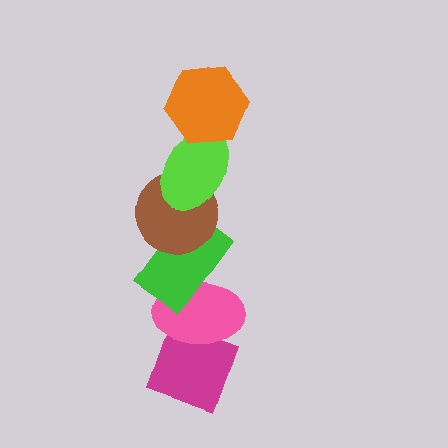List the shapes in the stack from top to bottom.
From top to bottom: the orange hexagon, the lime ellipse, the brown circle, the green rectangle, the pink ellipse, the magenta diamond.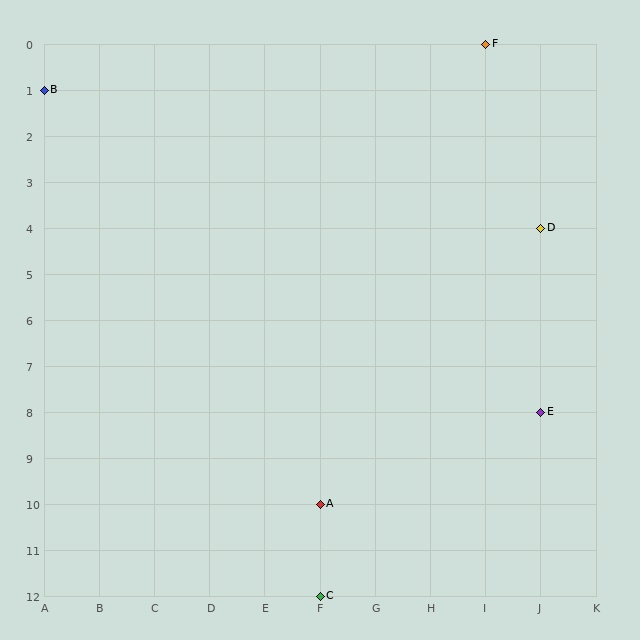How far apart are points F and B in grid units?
Points F and B are 8 columns and 1 row apart (about 8.1 grid units diagonally).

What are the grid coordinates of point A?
Point A is at grid coordinates (F, 10).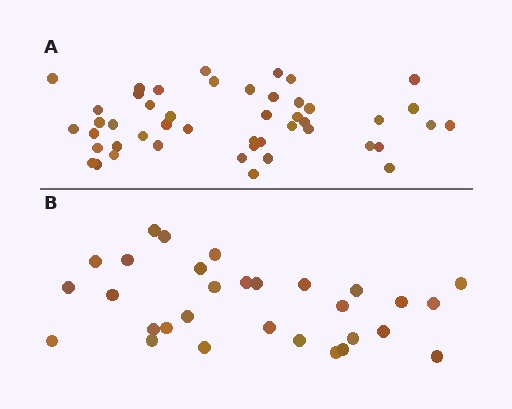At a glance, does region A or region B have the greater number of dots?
Region A (the top region) has more dots.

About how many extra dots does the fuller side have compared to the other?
Region A has approximately 15 more dots than region B.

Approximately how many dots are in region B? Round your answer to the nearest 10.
About 30 dots.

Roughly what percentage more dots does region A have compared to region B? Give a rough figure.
About 55% more.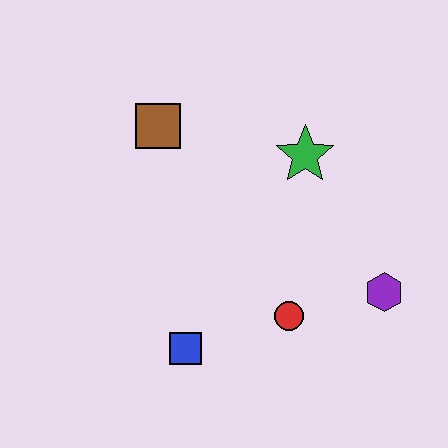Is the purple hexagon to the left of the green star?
No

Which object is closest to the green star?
The brown square is closest to the green star.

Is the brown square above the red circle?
Yes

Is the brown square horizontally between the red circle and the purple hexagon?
No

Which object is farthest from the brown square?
The purple hexagon is farthest from the brown square.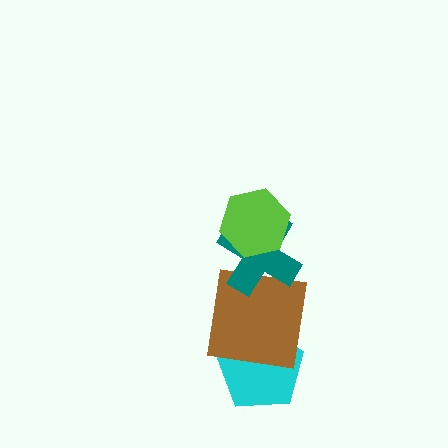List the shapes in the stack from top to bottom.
From top to bottom: the lime hexagon, the teal cross, the brown square, the cyan pentagon.